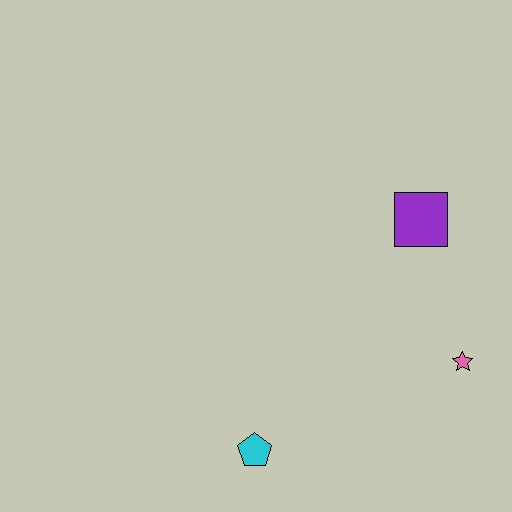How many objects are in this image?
There are 3 objects.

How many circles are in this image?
There are no circles.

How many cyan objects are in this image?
There is 1 cyan object.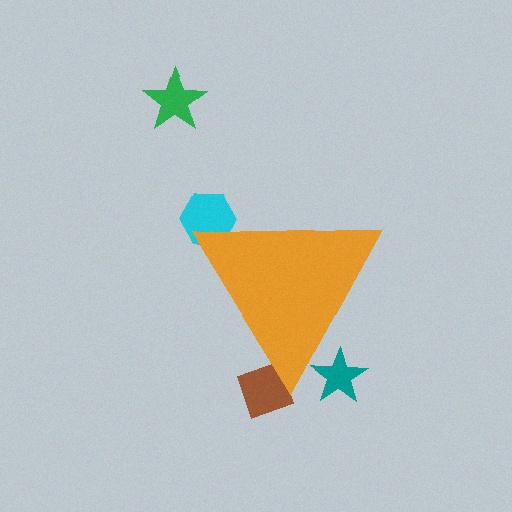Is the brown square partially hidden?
Yes, the brown square is partially hidden behind the orange triangle.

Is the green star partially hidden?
No, the green star is fully visible.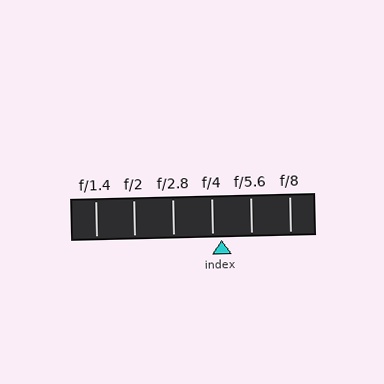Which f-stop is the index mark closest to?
The index mark is closest to f/4.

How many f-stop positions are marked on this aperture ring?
There are 6 f-stop positions marked.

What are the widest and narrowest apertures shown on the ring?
The widest aperture shown is f/1.4 and the narrowest is f/8.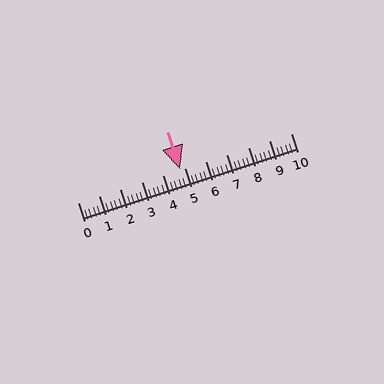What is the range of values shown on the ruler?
The ruler shows values from 0 to 10.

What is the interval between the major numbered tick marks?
The major tick marks are spaced 1 units apart.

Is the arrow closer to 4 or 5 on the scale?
The arrow is closer to 5.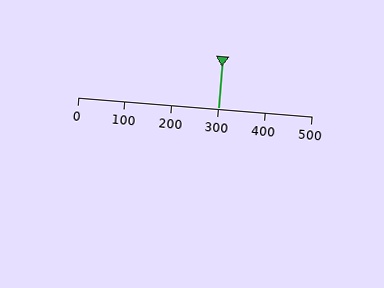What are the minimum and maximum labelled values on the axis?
The axis runs from 0 to 500.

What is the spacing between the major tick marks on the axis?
The major ticks are spaced 100 apart.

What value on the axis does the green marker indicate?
The marker indicates approximately 300.